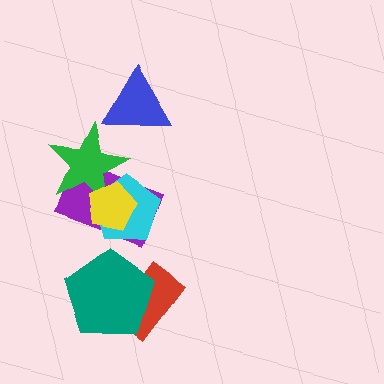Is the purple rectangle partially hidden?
Yes, it is partially covered by another shape.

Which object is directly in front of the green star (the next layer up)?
The cyan pentagon is directly in front of the green star.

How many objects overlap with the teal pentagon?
1 object overlaps with the teal pentagon.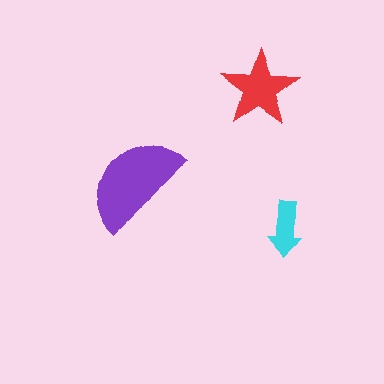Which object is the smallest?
The cyan arrow.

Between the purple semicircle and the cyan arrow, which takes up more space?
The purple semicircle.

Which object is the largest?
The purple semicircle.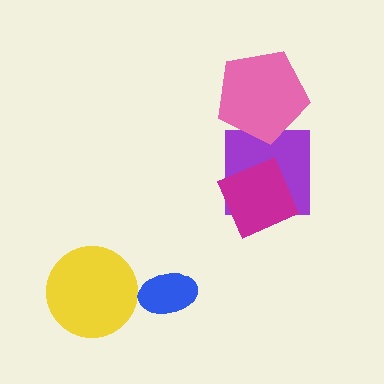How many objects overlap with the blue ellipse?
0 objects overlap with the blue ellipse.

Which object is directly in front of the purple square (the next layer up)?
The pink pentagon is directly in front of the purple square.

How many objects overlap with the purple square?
2 objects overlap with the purple square.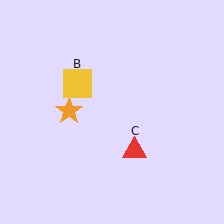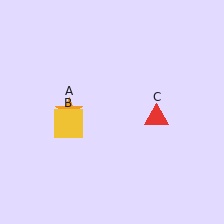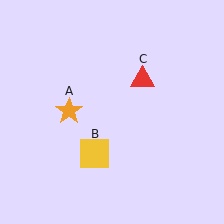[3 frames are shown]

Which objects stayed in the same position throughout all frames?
Orange star (object A) remained stationary.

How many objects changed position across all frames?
2 objects changed position: yellow square (object B), red triangle (object C).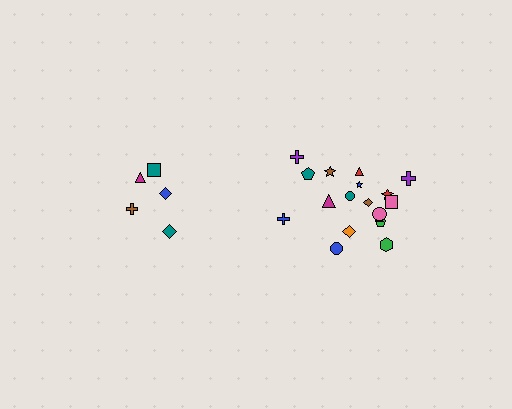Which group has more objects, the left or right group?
The right group.